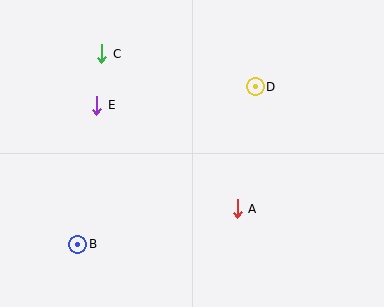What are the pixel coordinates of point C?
Point C is at (102, 54).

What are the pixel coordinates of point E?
Point E is at (97, 105).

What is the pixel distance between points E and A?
The distance between E and A is 175 pixels.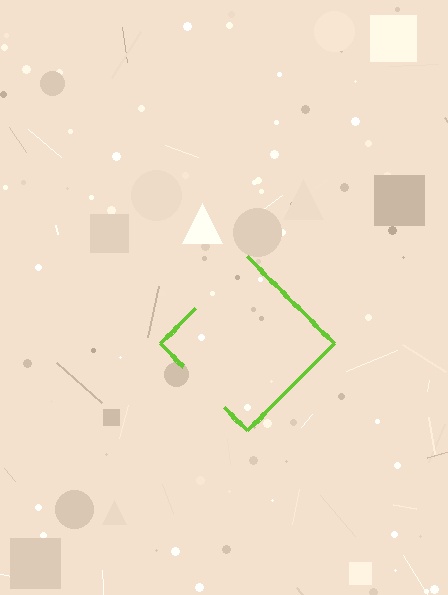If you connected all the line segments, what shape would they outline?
They would outline a diamond.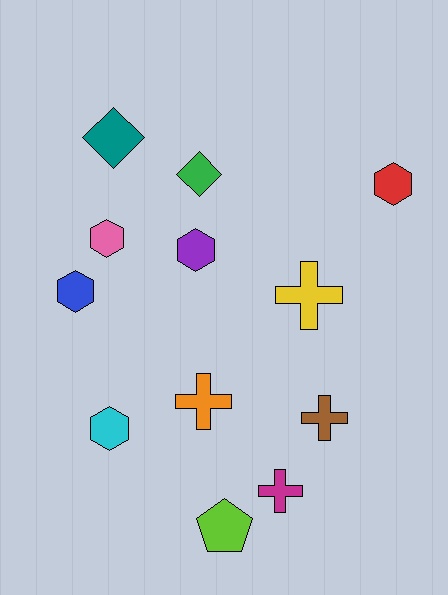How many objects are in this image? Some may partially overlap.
There are 12 objects.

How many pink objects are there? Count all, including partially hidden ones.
There is 1 pink object.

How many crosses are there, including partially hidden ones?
There are 4 crosses.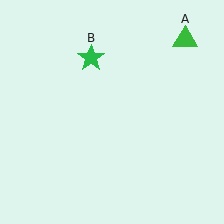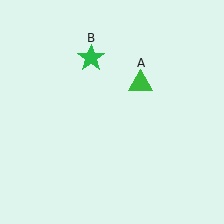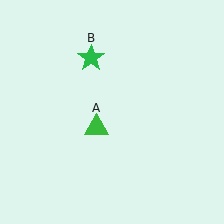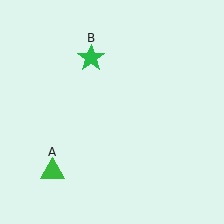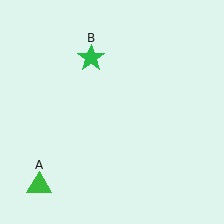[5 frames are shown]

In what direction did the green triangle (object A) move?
The green triangle (object A) moved down and to the left.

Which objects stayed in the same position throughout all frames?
Green star (object B) remained stationary.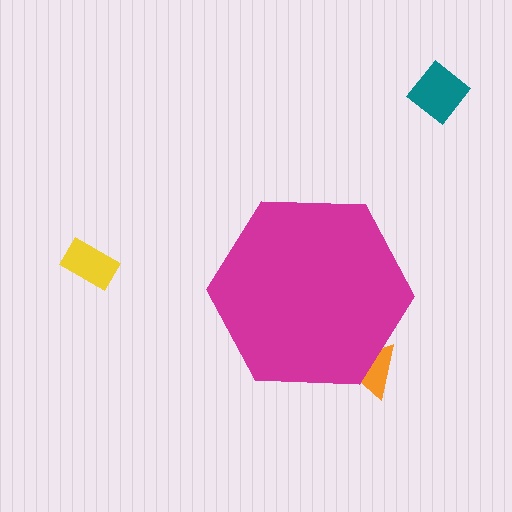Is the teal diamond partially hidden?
No, the teal diamond is fully visible.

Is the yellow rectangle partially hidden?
No, the yellow rectangle is fully visible.